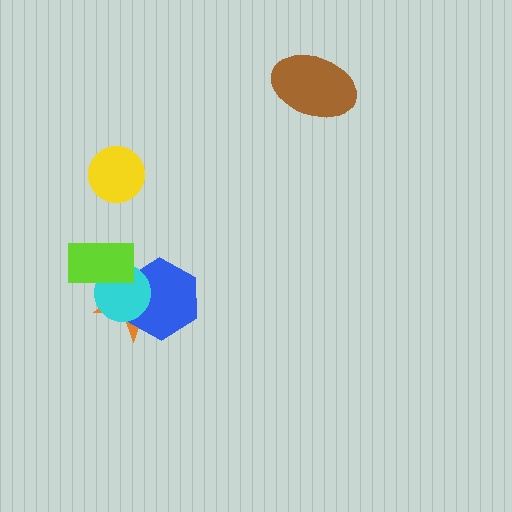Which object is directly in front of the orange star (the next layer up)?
The blue hexagon is directly in front of the orange star.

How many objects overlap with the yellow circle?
0 objects overlap with the yellow circle.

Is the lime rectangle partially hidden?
No, no other shape covers it.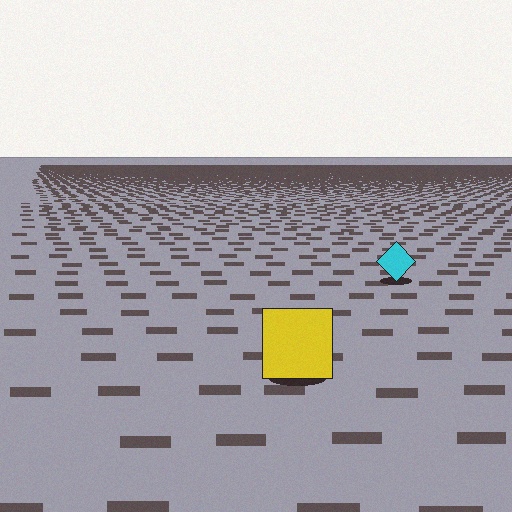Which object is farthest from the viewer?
The cyan diamond is farthest from the viewer. It appears smaller and the ground texture around it is denser.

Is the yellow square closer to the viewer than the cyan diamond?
Yes. The yellow square is closer — you can tell from the texture gradient: the ground texture is coarser near it.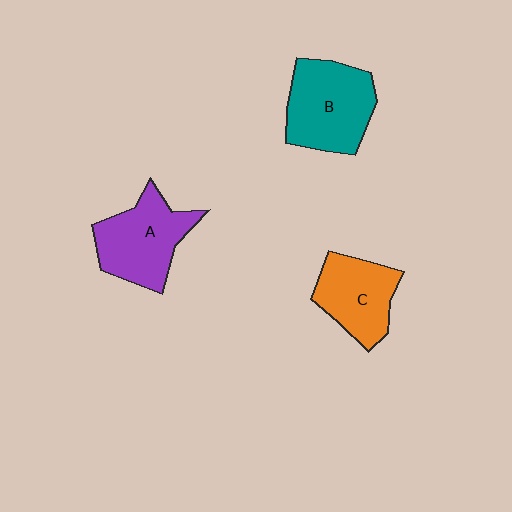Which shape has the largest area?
Shape B (teal).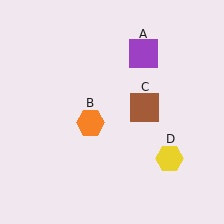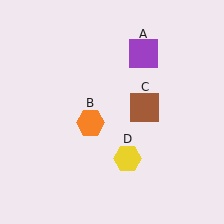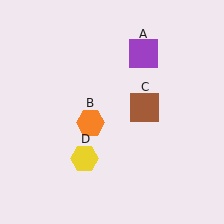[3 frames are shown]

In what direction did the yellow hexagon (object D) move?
The yellow hexagon (object D) moved left.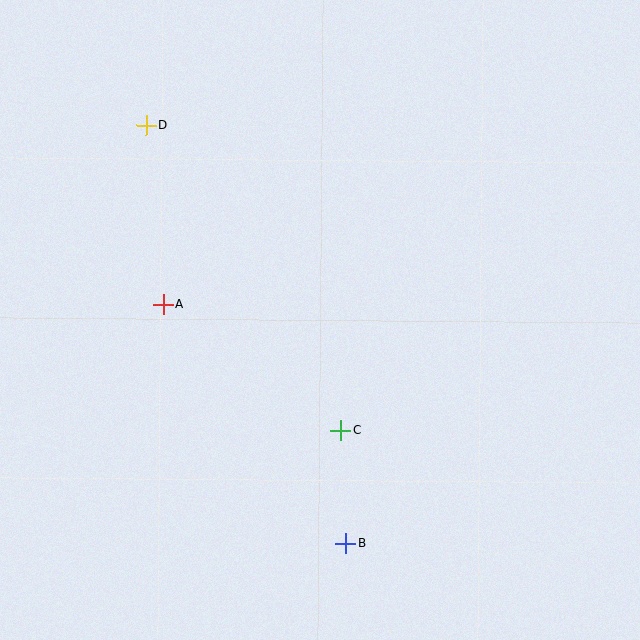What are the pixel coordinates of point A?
Point A is at (163, 304).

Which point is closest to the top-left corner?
Point D is closest to the top-left corner.